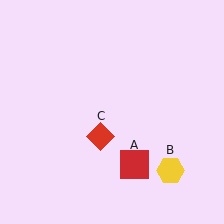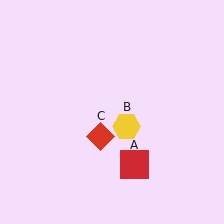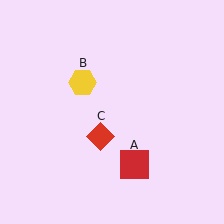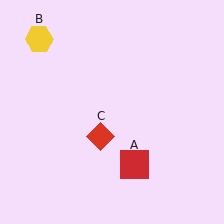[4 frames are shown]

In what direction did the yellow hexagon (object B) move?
The yellow hexagon (object B) moved up and to the left.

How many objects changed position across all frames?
1 object changed position: yellow hexagon (object B).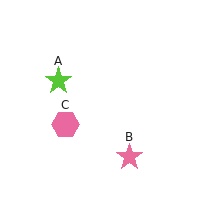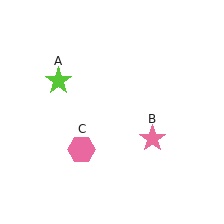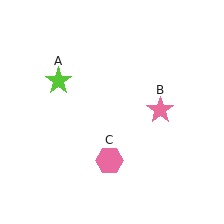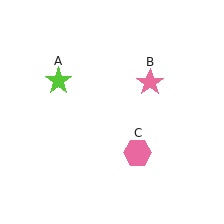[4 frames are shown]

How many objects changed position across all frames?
2 objects changed position: pink star (object B), pink hexagon (object C).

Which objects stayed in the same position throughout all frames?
Lime star (object A) remained stationary.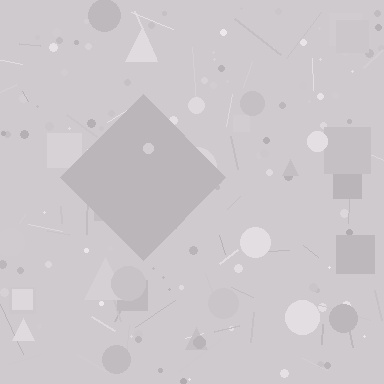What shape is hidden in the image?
A diamond is hidden in the image.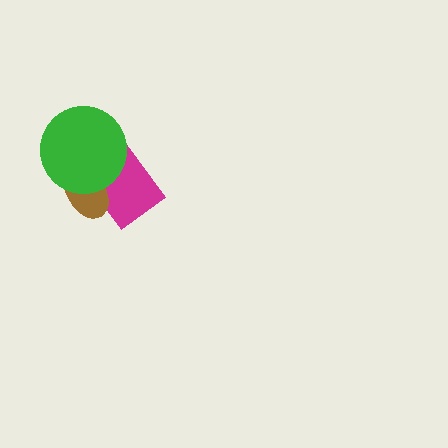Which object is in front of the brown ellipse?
The green circle is in front of the brown ellipse.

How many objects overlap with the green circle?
2 objects overlap with the green circle.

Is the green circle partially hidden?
No, no other shape covers it.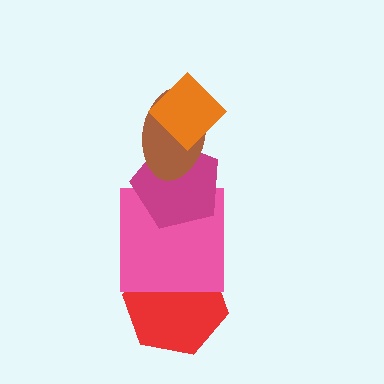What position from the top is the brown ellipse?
The brown ellipse is 2nd from the top.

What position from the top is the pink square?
The pink square is 4th from the top.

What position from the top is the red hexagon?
The red hexagon is 5th from the top.